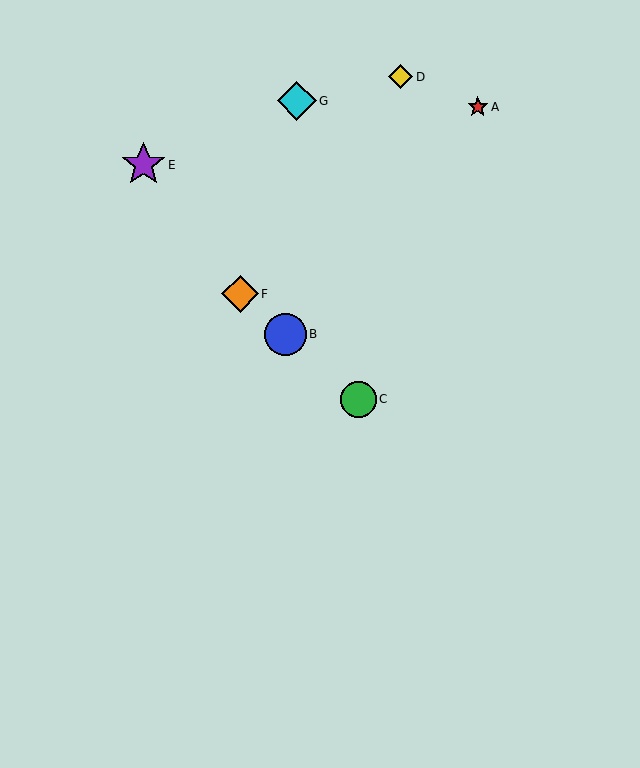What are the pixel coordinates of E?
Object E is at (143, 165).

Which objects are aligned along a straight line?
Objects B, C, F are aligned along a straight line.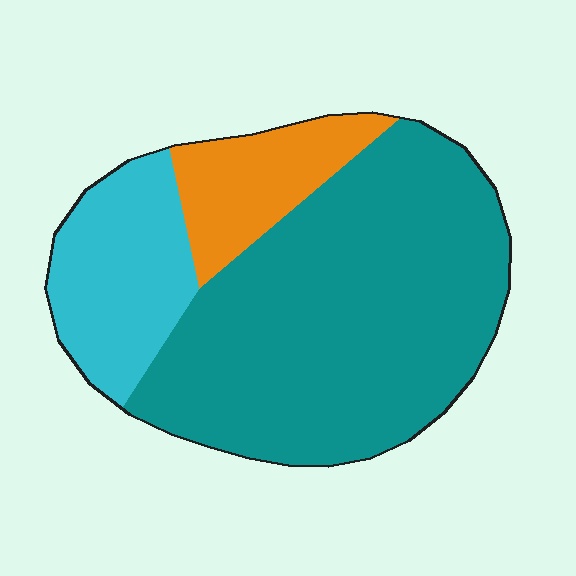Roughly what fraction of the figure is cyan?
Cyan covers about 20% of the figure.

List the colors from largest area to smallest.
From largest to smallest: teal, cyan, orange.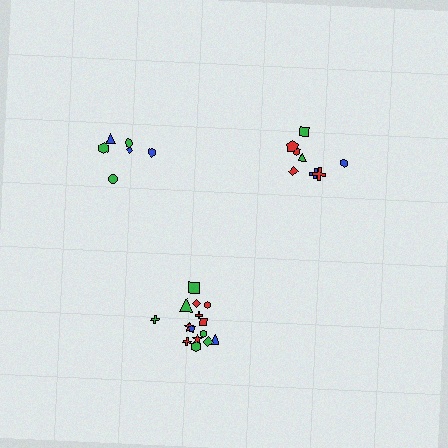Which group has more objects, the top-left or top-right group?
The top-right group.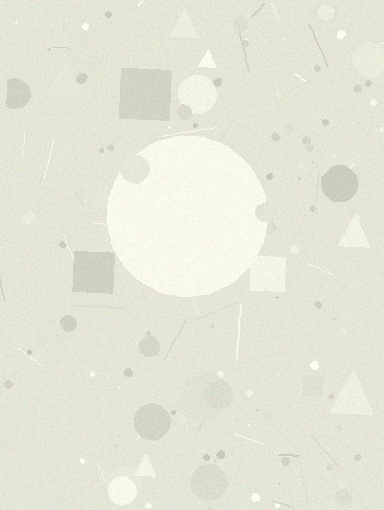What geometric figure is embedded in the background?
A circle is embedded in the background.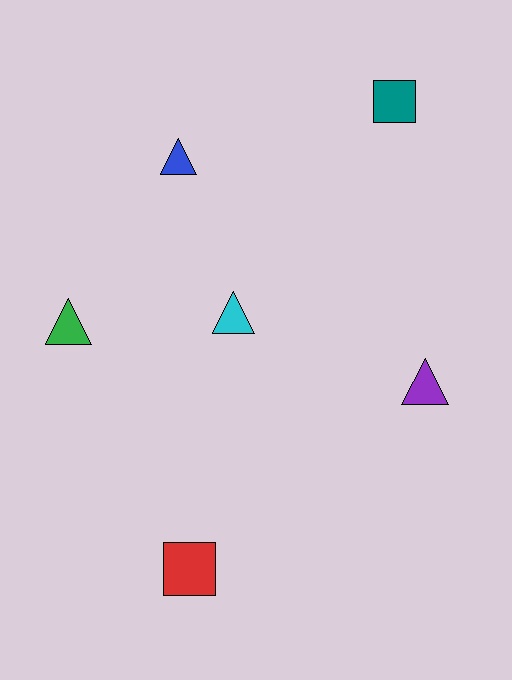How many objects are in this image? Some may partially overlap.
There are 6 objects.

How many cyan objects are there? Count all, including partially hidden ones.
There is 1 cyan object.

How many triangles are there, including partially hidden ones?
There are 4 triangles.